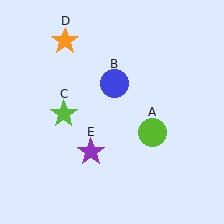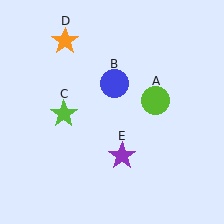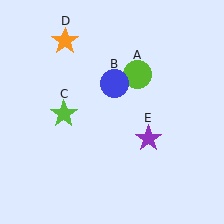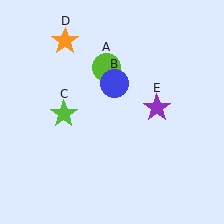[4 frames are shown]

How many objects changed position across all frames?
2 objects changed position: lime circle (object A), purple star (object E).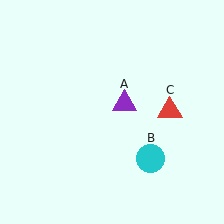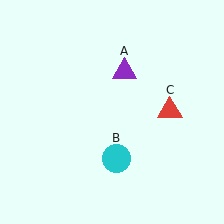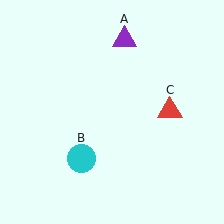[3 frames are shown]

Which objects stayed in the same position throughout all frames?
Red triangle (object C) remained stationary.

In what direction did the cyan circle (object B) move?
The cyan circle (object B) moved left.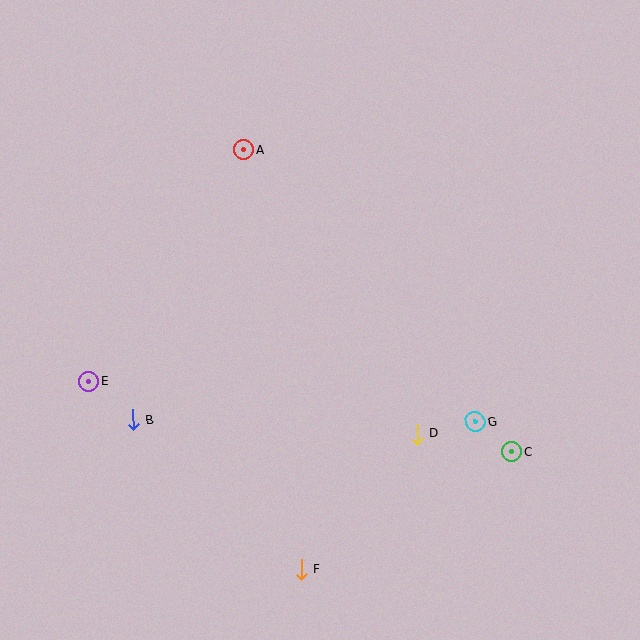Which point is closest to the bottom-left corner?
Point B is closest to the bottom-left corner.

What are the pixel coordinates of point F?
Point F is at (302, 569).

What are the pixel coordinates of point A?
Point A is at (244, 150).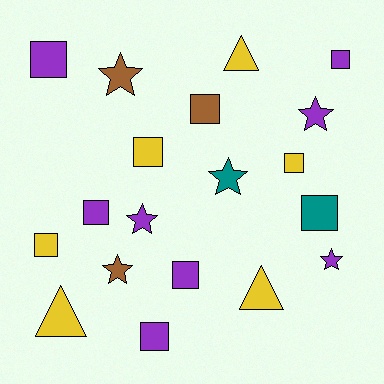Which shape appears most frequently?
Square, with 10 objects.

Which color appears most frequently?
Purple, with 8 objects.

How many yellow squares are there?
There are 3 yellow squares.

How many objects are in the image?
There are 19 objects.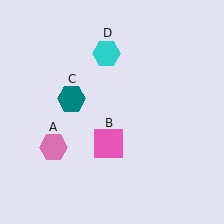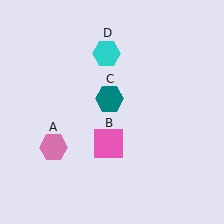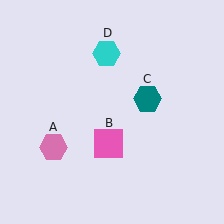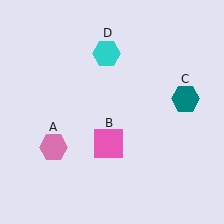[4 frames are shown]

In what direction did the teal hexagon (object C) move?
The teal hexagon (object C) moved right.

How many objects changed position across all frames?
1 object changed position: teal hexagon (object C).